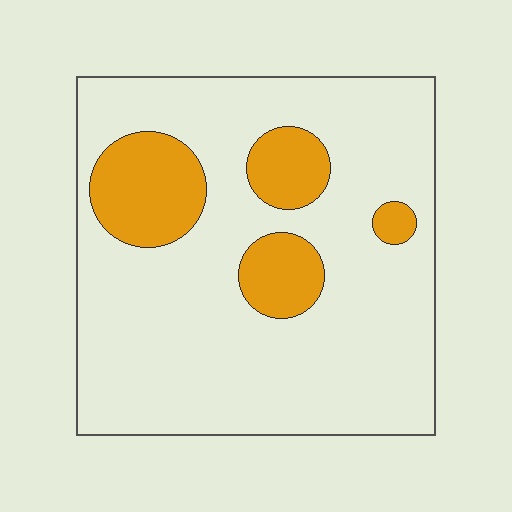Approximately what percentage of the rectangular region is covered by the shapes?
Approximately 20%.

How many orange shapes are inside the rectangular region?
4.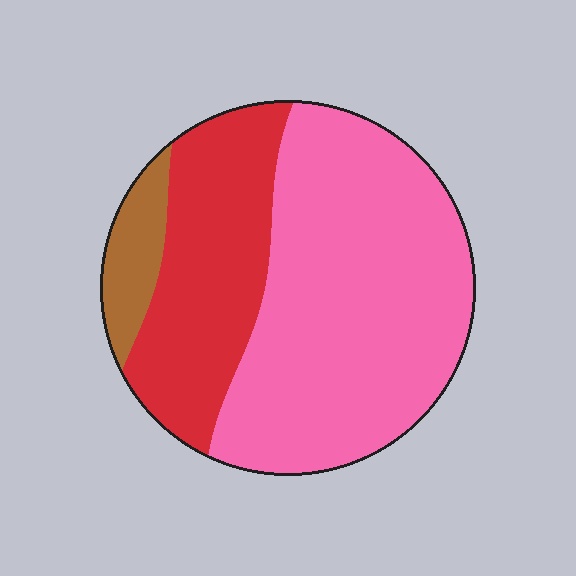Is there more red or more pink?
Pink.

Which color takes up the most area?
Pink, at roughly 60%.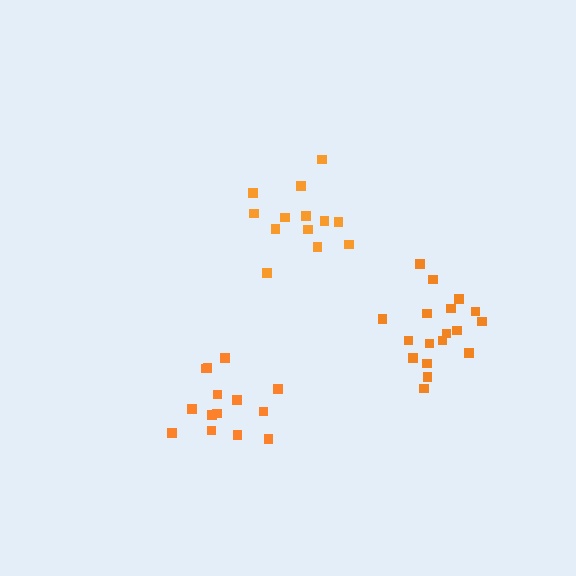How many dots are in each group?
Group 1: 13 dots, Group 2: 18 dots, Group 3: 14 dots (45 total).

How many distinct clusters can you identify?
There are 3 distinct clusters.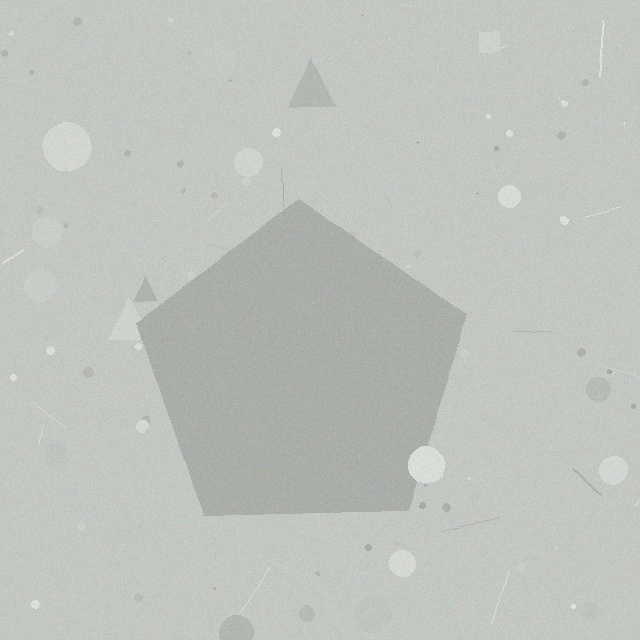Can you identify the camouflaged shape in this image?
The camouflaged shape is a pentagon.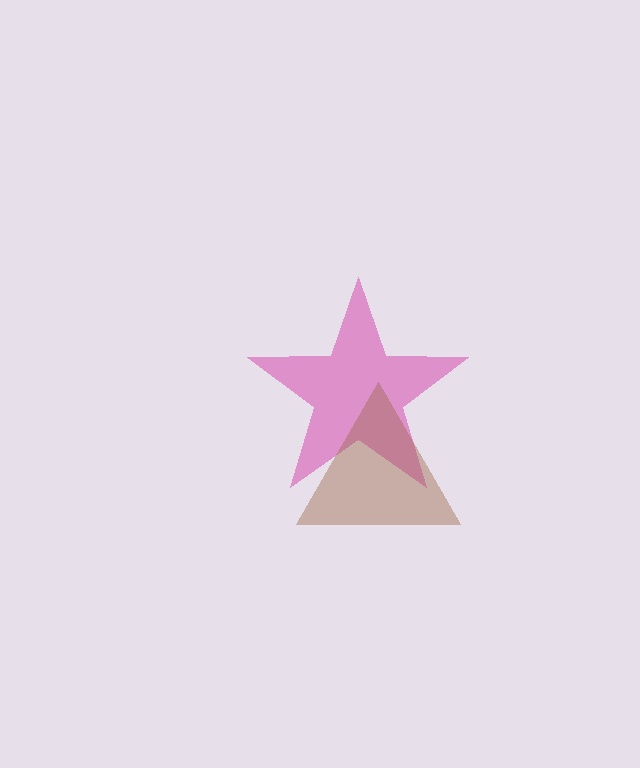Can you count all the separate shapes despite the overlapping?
Yes, there are 2 separate shapes.